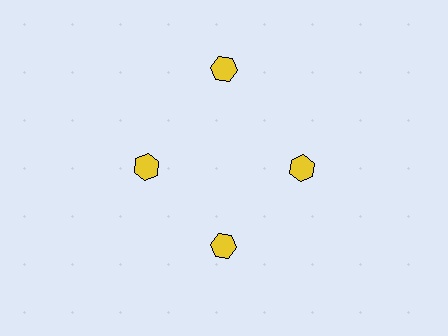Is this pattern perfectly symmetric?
No. The 4 yellow hexagons are arranged in a ring, but one element near the 12 o'clock position is pushed outward from the center, breaking the 4-fold rotational symmetry.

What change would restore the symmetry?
The symmetry would be restored by moving it inward, back onto the ring so that all 4 hexagons sit at equal angles and equal distance from the center.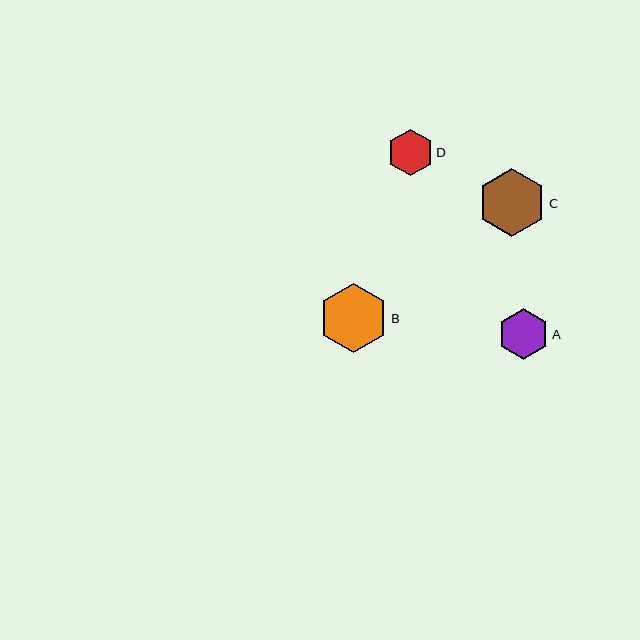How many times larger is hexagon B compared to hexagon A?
Hexagon B is approximately 1.4 times the size of hexagon A.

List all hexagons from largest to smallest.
From largest to smallest: B, C, A, D.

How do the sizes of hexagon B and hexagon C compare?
Hexagon B and hexagon C are approximately the same size.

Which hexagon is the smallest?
Hexagon D is the smallest with a size of approximately 46 pixels.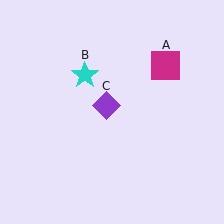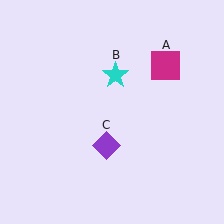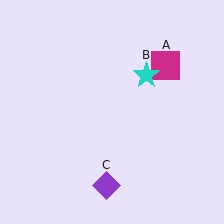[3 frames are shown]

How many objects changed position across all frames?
2 objects changed position: cyan star (object B), purple diamond (object C).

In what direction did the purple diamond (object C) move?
The purple diamond (object C) moved down.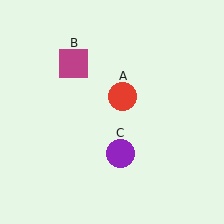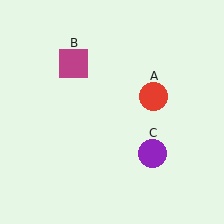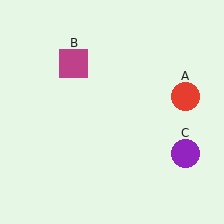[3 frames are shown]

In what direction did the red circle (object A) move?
The red circle (object A) moved right.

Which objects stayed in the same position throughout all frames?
Magenta square (object B) remained stationary.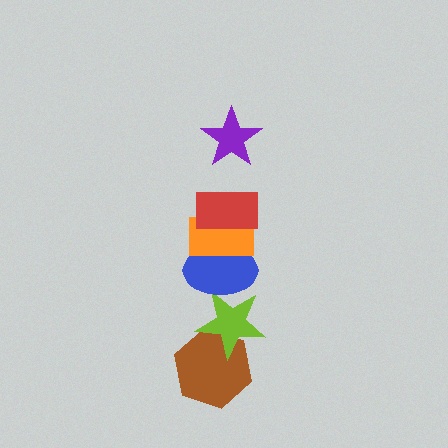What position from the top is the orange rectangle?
The orange rectangle is 3rd from the top.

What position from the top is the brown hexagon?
The brown hexagon is 6th from the top.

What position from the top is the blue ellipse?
The blue ellipse is 4th from the top.